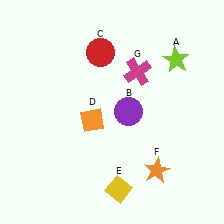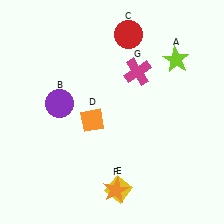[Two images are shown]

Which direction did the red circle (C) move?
The red circle (C) moved right.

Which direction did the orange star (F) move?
The orange star (F) moved left.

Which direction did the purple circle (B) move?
The purple circle (B) moved left.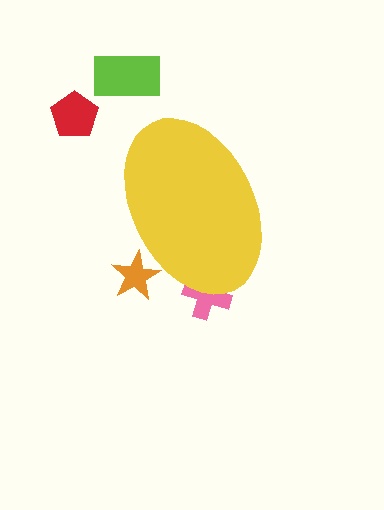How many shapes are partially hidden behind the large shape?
2 shapes are partially hidden.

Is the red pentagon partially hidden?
No, the red pentagon is fully visible.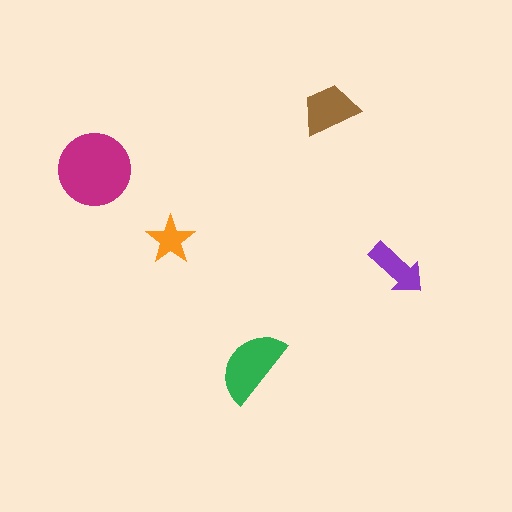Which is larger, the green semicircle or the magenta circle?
The magenta circle.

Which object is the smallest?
The orange star.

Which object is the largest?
The magenta circle.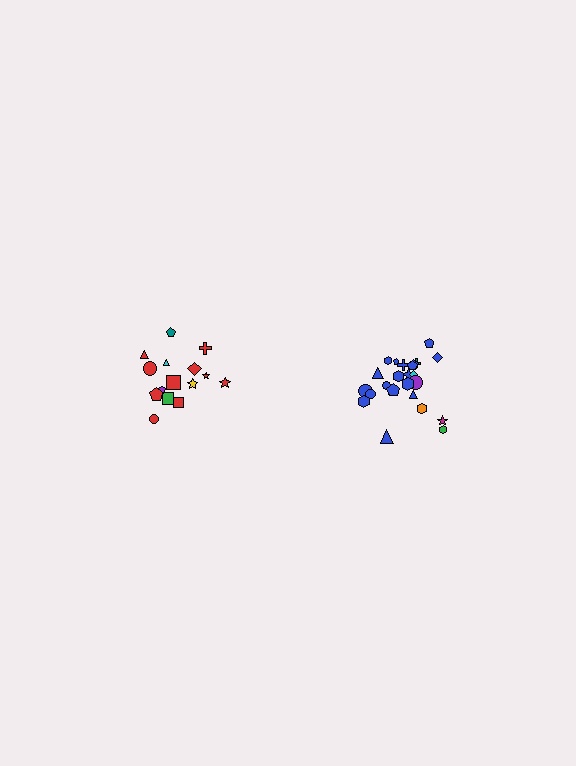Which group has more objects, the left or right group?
The right group.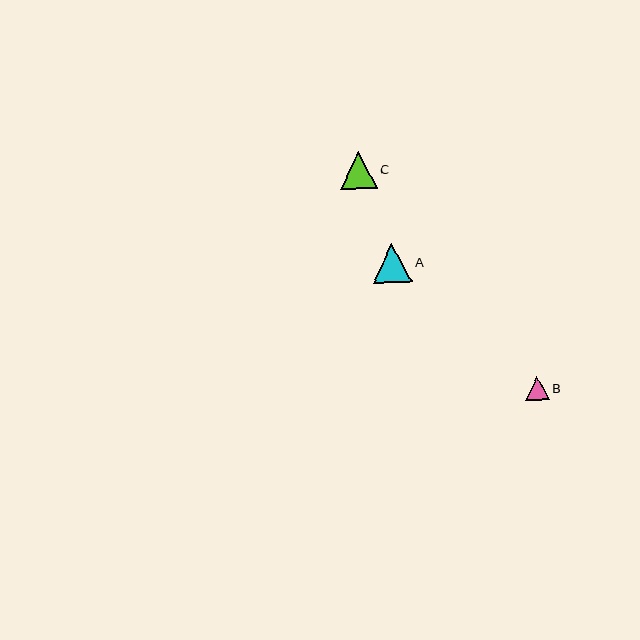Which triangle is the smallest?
Triangle B is the smallest with a size of approximately 24 pixels.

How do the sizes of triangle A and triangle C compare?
Triangle A and triangle C are approximately the same size.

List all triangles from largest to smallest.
From largest to smallest: A, C, B.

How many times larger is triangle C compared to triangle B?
Triangle C is approximately 1.6 times the size of triangle B.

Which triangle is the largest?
Triangle A is the largest with a size of approximately 39 pixels.